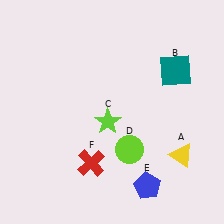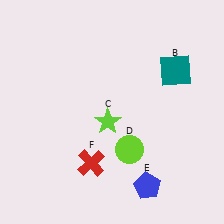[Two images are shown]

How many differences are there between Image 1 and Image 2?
There is 1 difference between the two images.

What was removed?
The yellow triangle (A) was removed in Image 2.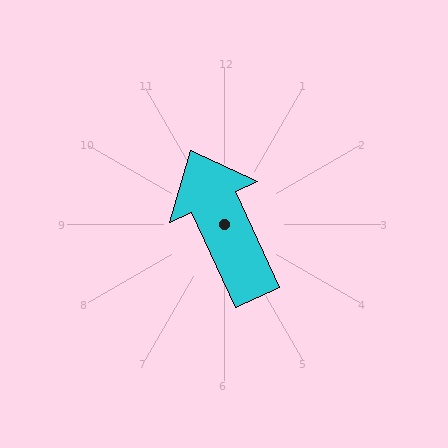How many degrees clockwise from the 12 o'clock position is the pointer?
Approximately 335 degrees.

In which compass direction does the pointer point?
Northwest.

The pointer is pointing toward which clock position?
Roughly 11 o'clock.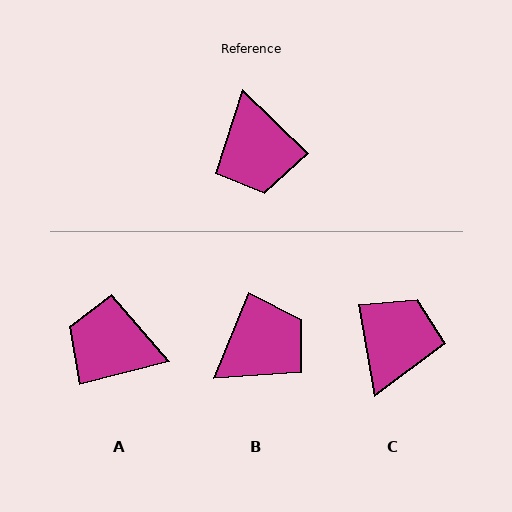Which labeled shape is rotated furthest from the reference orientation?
C, about 144 degrees away.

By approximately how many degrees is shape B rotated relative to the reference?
Approximately 112 degrees counter-clockwise.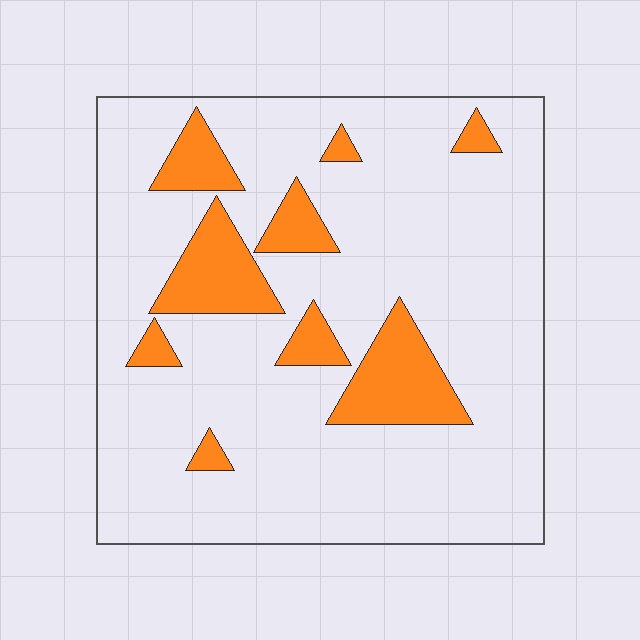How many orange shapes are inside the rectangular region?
9.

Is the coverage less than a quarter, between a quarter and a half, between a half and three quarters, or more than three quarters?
Less than a quarter.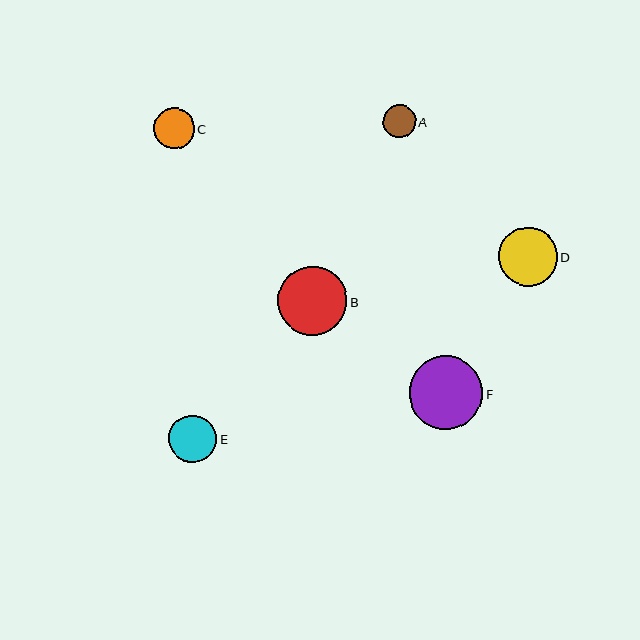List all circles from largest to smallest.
From largest to smallest: F, B, D, E, C, A.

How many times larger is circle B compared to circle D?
Circle B is approximately 1.2 times the size of circle D.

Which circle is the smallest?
Circle A is the smallest with a size of approximately 33 pixels.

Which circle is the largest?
Circle F is the largest with a size of approximately 74 pixels.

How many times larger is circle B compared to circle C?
Circle B is approximately 1.7 times the size of circle C.